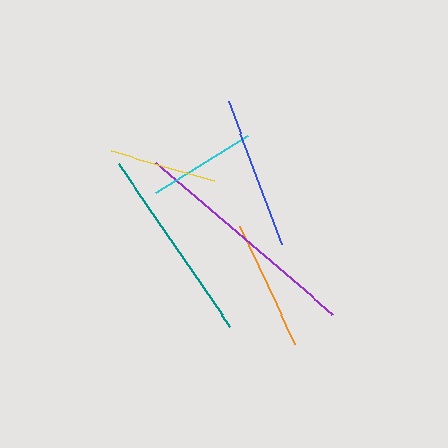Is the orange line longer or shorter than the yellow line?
The orange line is longer than the yellow line.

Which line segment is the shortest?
The yellow line is the shortest at approximately 107 pixels.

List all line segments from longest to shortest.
From longest to shortest: purple, teal, blue, orange, cyan, yellow.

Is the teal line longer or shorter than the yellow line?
The teal line is longer than the yellow line.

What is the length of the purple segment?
The purple segment is approximately 233 pixels long.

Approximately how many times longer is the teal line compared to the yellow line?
The teal line is approximately 1.8 times the length of the yellow line.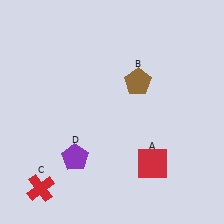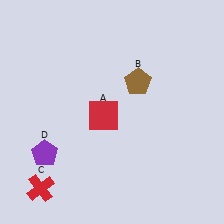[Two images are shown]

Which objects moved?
The objects that moved are: the red square (A), the purple pentagon (D).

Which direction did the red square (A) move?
The red square (A) moved left.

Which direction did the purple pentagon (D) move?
The purple pentagon (D) moved left.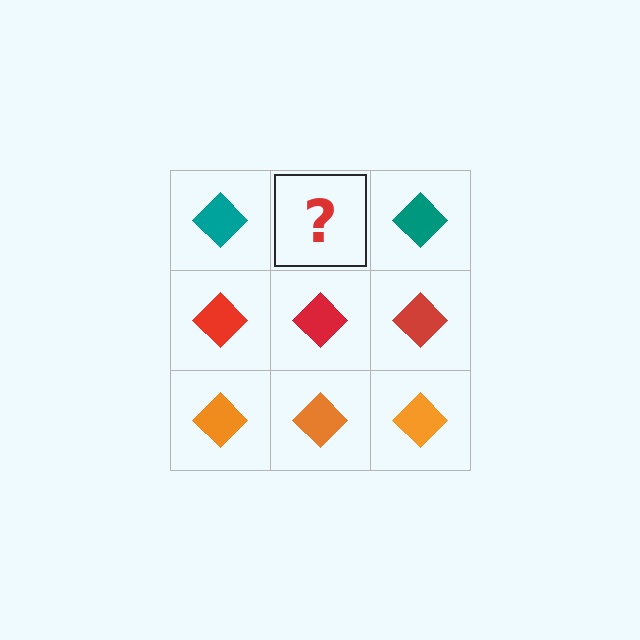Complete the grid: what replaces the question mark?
The question mark should be replaced with a teal diamond.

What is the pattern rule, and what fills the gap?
The rule is that each row has a consistent color. The gap should be filled with a teal diamond.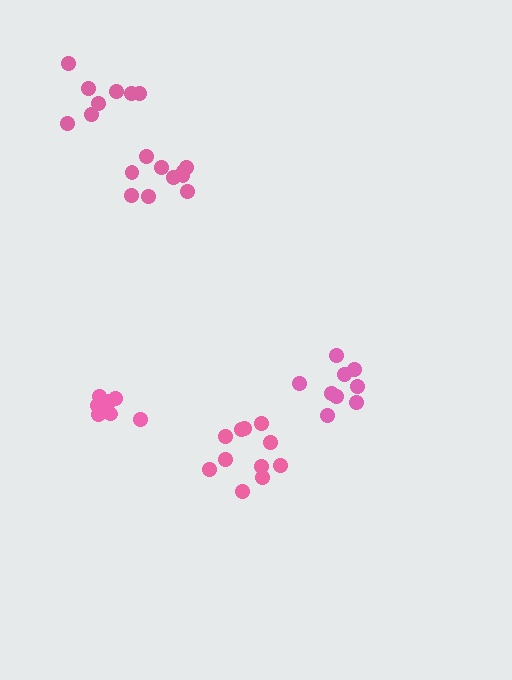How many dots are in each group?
Group 1: 11 dots, Group 2: 9 dots, Group 3: 8 dots, Group 4: 10 dots, Group 5: 8 dots (46 total).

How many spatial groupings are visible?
There are 5 spatial groupings.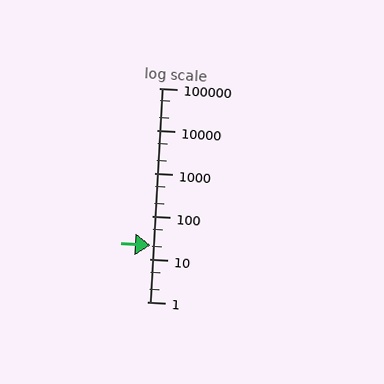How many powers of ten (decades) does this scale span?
The scale spans 5 decades, from 1 to 100000.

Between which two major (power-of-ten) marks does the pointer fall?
The pointer is between 10 and 100.